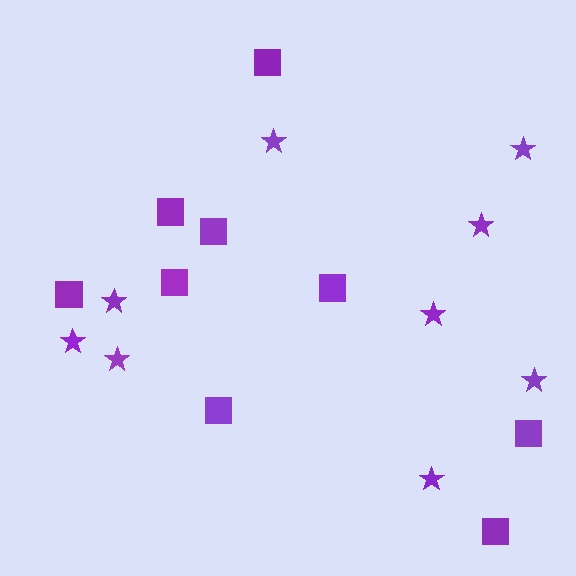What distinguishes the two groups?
There are 2 groups: one group of squares (9) and one group of stars (9).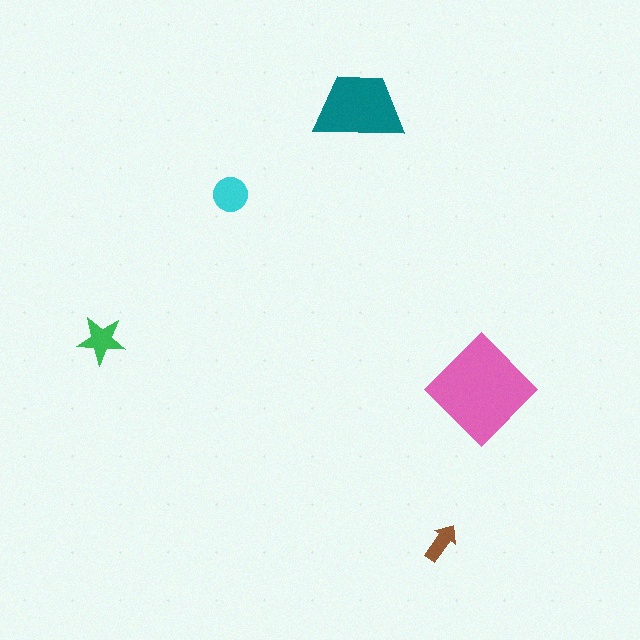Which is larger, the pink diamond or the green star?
The pink diamond.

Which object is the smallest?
The brown arrow.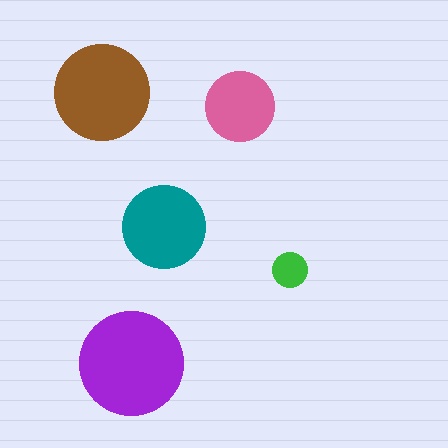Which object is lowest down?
The purple circle is bottommost.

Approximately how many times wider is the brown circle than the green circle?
About 2.5 times wider.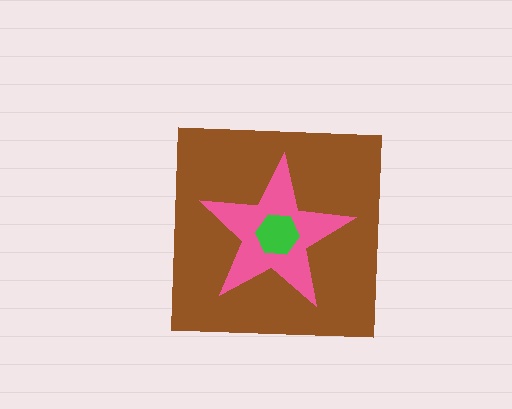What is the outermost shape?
The brown square.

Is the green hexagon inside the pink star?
Yes.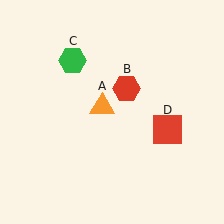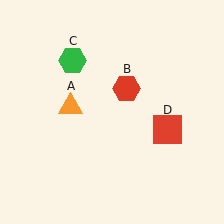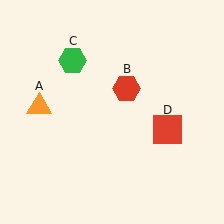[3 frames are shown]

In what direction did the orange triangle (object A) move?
The orange triangle (object A) moved left.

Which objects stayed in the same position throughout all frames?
Red hexagon (object B) and green hexagon (object C) and red square (object D) remained stationary.